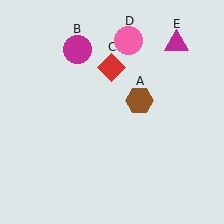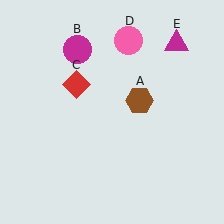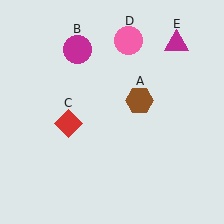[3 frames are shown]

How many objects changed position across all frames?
1 object changed position: red diamond (object C).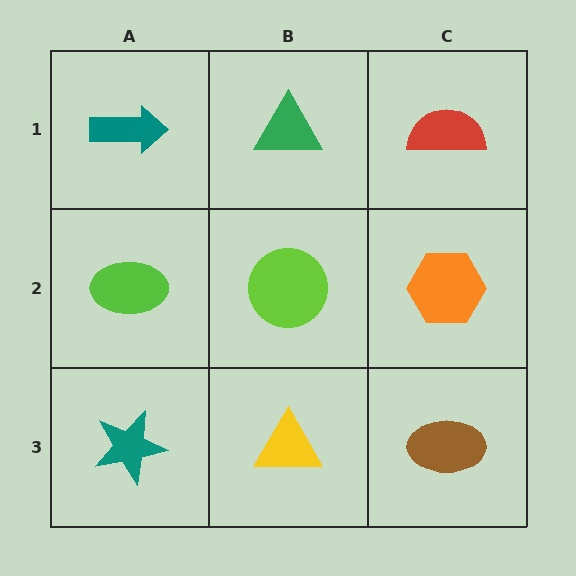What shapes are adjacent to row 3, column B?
A lime circle (row 2, column B), a teal star (row 3, column A), a brown ellipse (row 3, column C).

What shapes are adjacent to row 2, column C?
A red semicircle (row 1, column C), a brown ellipse (row 3, column C), a lime circle (row 2, column B).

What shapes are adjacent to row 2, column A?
A teal arrow (row 1, column A), a teal star (row 3, column A), a lime circle (row 2, column B).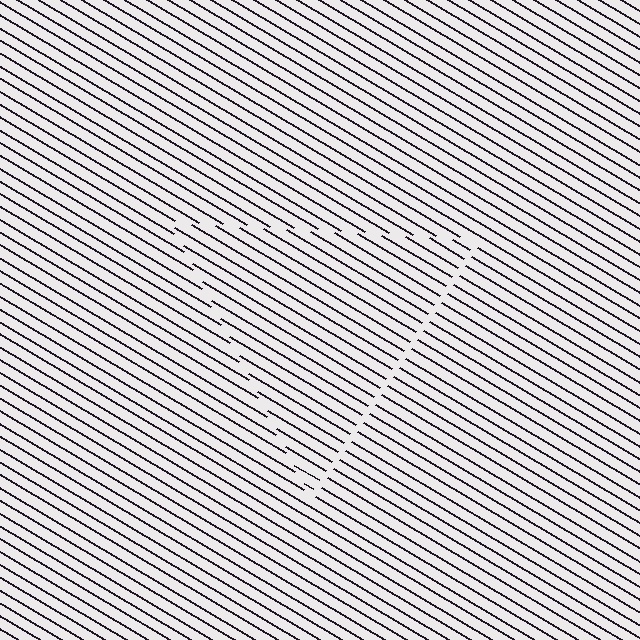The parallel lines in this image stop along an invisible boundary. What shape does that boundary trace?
An illusory triangle. The interior of the shape contains the same grating, shifted by half a period — the contour is defined by the phase discontinuity where line-ends from the inner and outer gratings abut.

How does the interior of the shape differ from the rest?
The interior of the shape contains the same grating, shifted by half a period — the contour is defined by the phase discontinuity where line-ends from the inner and outer gratings abut.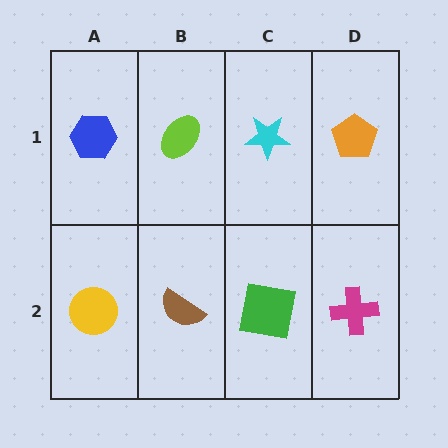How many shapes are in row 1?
4 shapes.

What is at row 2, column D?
A magenta cross.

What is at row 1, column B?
A lime ellipse.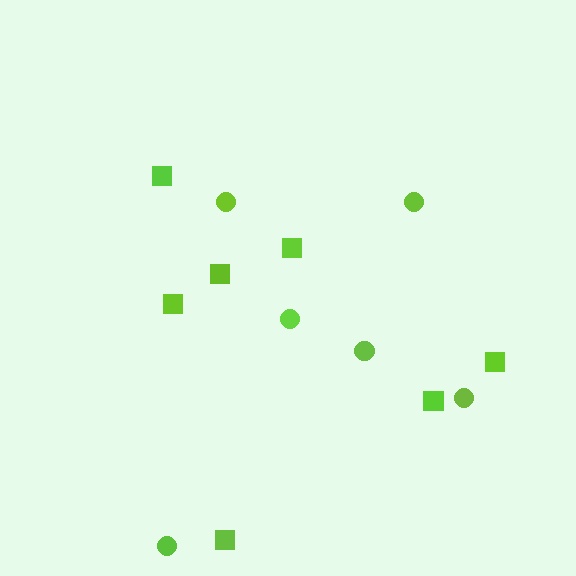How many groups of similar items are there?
There are 2 groups: one group of squares (7) and one group of circles (6).